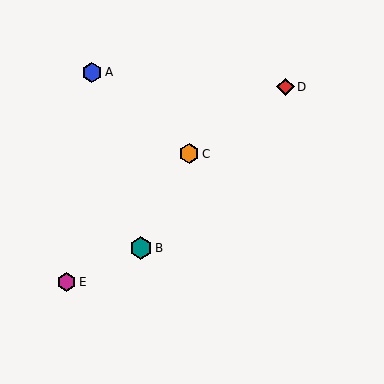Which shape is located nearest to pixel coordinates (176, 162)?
The orange hexagon (labeled C) at (189, 154) is nearest to that location.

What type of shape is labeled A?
Shape A is a blue hexagon.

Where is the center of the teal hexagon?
The center of the teal hexagon is at (141, 248).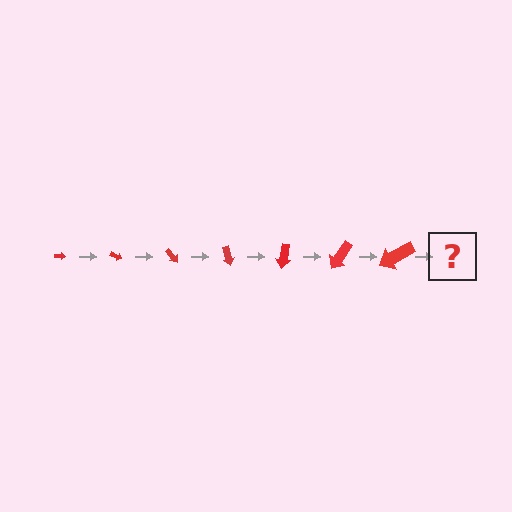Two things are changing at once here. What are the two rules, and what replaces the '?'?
The two rules are that the arrow grows larger each step and it rotates 25 degrees each step. The '?' should be an arrow, larger than the previous one and rotated 175 degrees from the start.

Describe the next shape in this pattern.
It should be an arrow, larger than the previous one and rotated 175 degrees from the start.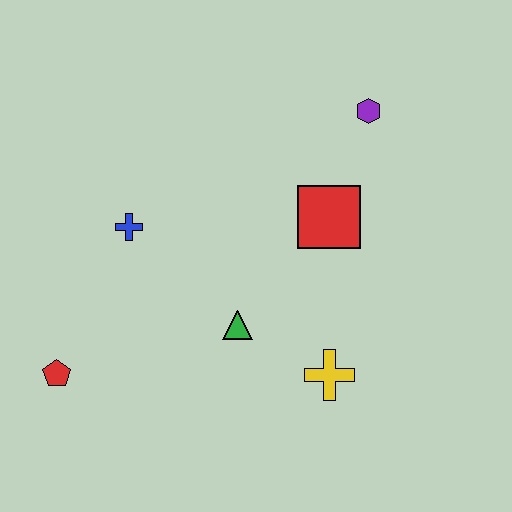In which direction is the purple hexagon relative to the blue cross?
The purple hexagon is to the right of the blue cross.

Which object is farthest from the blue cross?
The purple hexagon is farthest from the blue cross.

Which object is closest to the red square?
The purple hexagon is closest to the red square.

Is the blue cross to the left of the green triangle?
Yes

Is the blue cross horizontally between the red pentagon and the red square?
Yes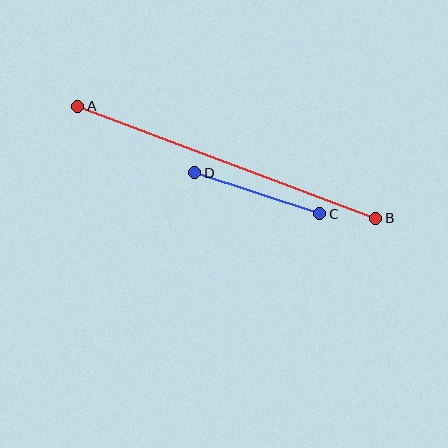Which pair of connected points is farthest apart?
Points A and B are farthest apart.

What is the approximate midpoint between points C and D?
The midpoint is at approximately (257, 193) pixels.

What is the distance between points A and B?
The distance is approximately 318 pixels.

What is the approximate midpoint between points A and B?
The midpoint is at approximately (227, 162) pixels.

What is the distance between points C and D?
The distance is approximately 132 pixels.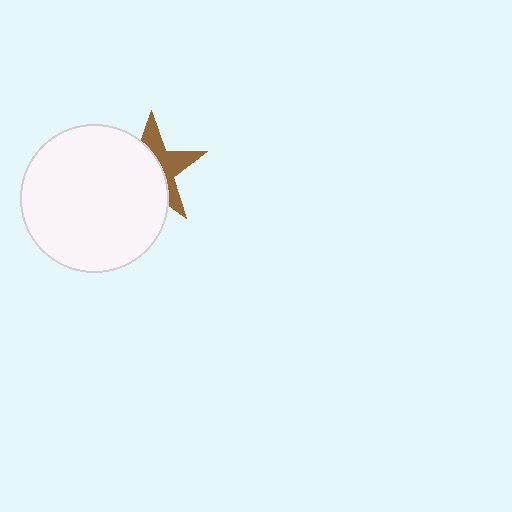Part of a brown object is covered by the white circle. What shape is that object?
It is a star.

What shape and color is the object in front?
The object in front is a white circle.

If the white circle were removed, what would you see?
You would see the complete brown star.